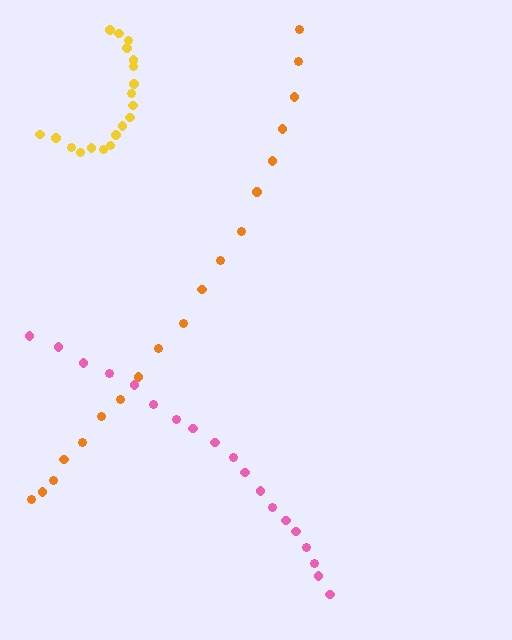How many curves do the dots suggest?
There are 3 distinct paths.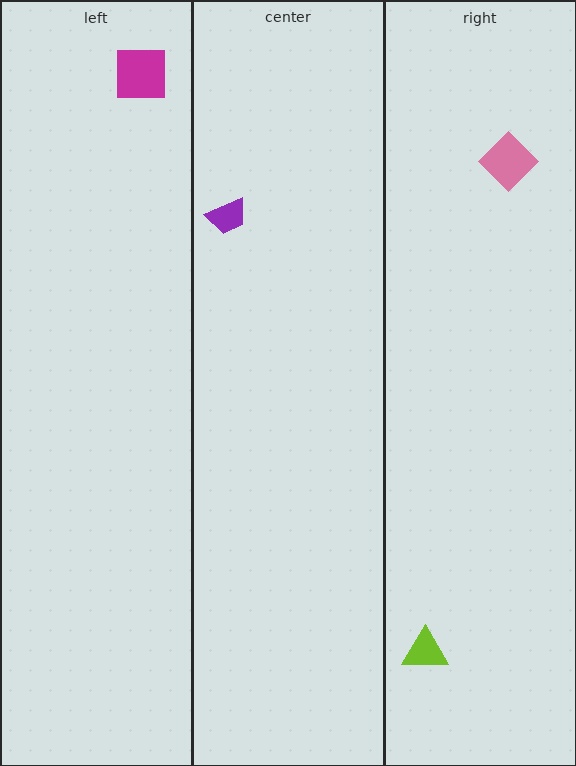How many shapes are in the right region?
2.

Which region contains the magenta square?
The left region.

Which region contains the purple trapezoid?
The center region.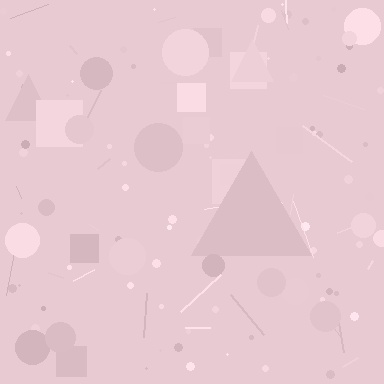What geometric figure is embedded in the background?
A triangle is embedded in the background.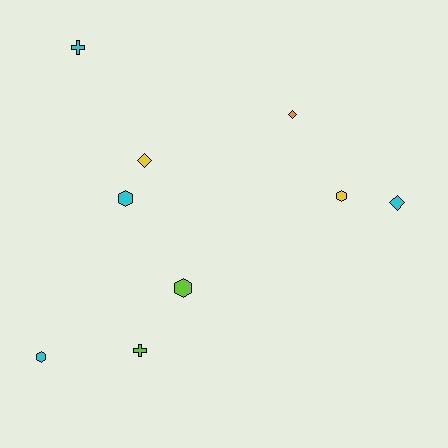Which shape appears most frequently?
Hexagon, with 4 objects.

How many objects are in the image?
There are 9 objects.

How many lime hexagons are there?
There is 1 lime hexagon.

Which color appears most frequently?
Cyan, with 4 objects.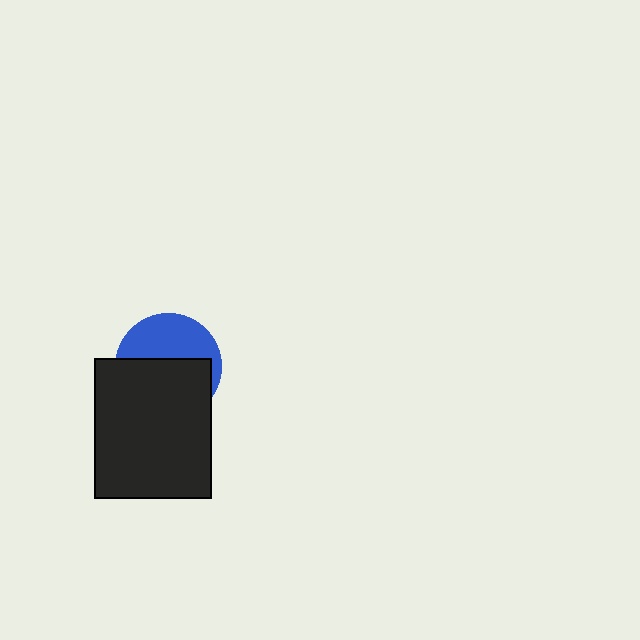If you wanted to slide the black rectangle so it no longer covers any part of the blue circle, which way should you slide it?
Slide it down — that is the most direct way to separate the two shapes.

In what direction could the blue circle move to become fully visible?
The blue circle could move up. That would shift it out from behind the black rectangle entirely.